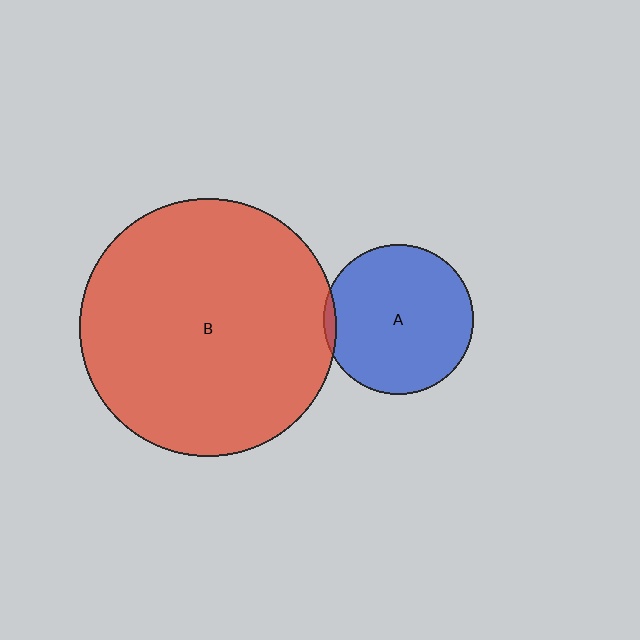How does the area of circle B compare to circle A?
Approximately 2.9 times.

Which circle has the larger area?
Circle B (red).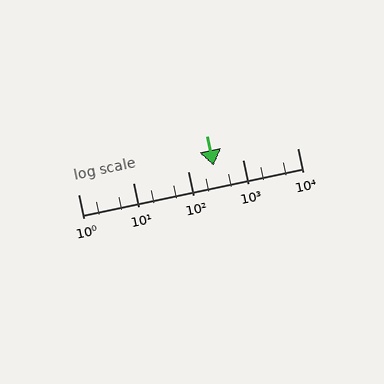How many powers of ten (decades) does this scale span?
The scale spans 4 decades, from 1 to 10000.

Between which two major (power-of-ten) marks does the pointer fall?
The pointer is between 100 and 1000.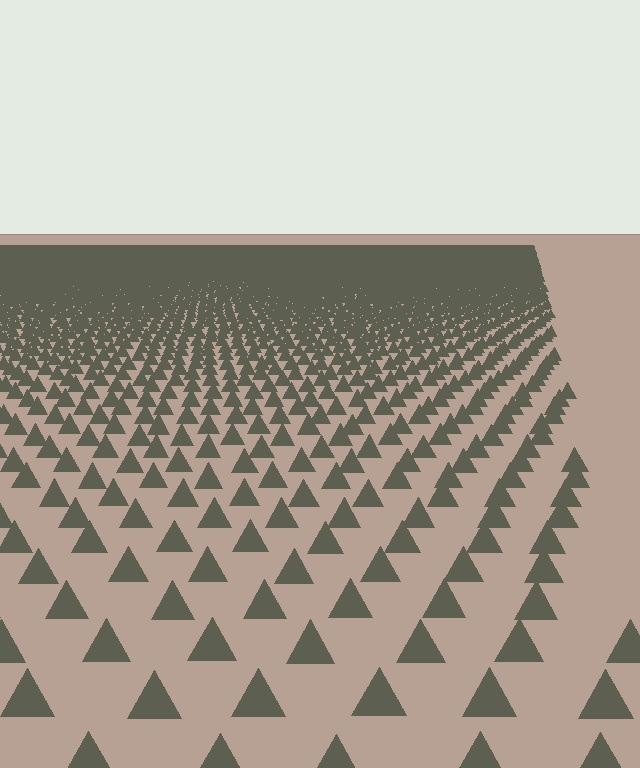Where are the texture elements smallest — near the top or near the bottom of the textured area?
Near the top.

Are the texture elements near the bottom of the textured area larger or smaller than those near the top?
Larger. Near the bottom, elements are closer to the viewer and appear at a bigger on-screen size.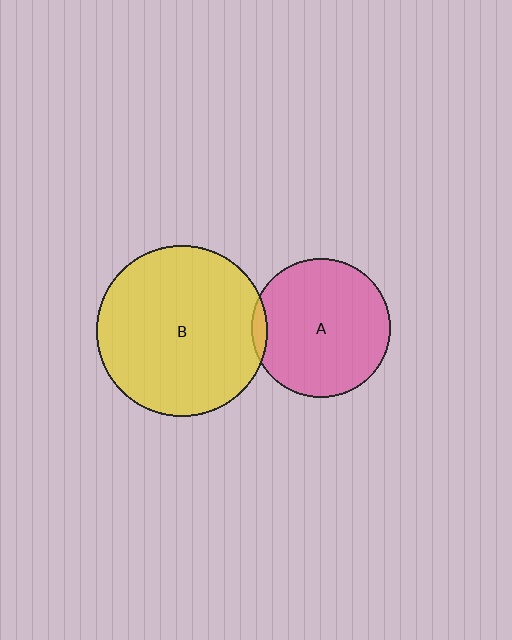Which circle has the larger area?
Circle B (yellow).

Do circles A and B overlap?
Yes.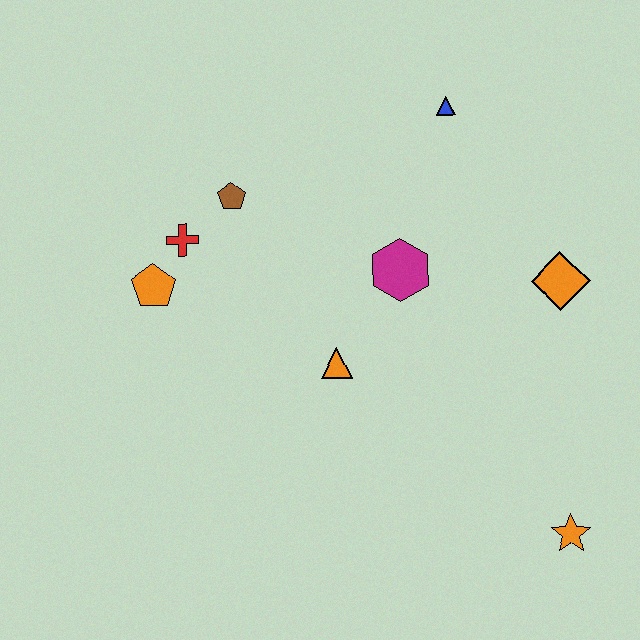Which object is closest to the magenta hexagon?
The orange triangle is closest to the magenta hexagon.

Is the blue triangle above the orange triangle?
Yes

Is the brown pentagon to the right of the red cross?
Yes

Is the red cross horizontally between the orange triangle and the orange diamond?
No